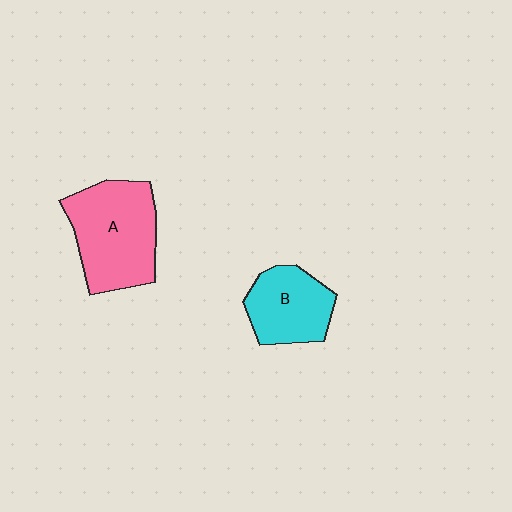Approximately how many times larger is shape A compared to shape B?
Approximately 1.5 times.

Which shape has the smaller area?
Shape B (cyan).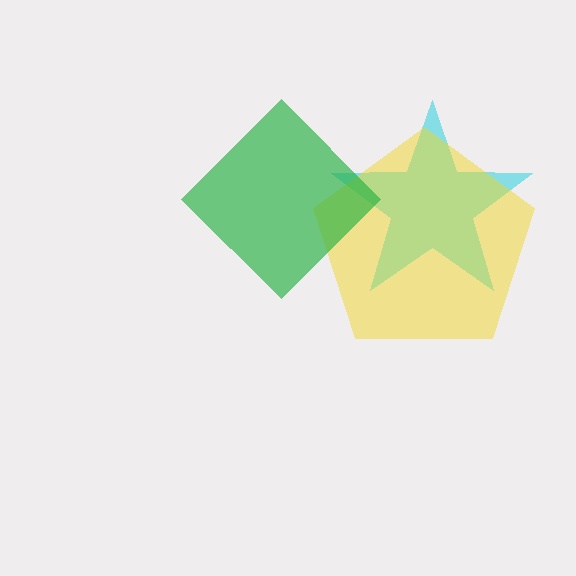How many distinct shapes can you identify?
There are 3 distinct shapes: a cyan star, a yellow pentagon, a green diamond.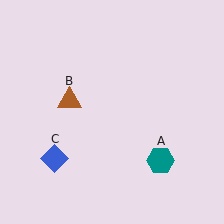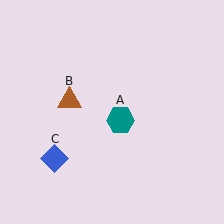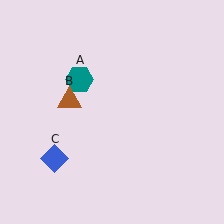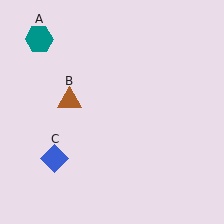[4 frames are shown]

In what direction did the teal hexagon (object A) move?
The teal hexagon (object A) moved up and to the left.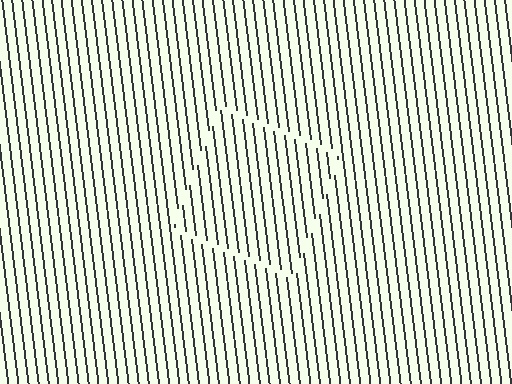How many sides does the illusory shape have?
4 sides — the line-ends trace a square.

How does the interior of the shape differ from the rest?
The interior of the shape contains the same grating, shifted by half a period — the contour is defined by the phase discontinuity where line-ends from the inner and outer gratings abut.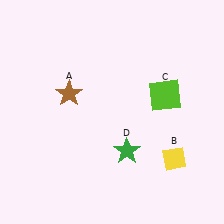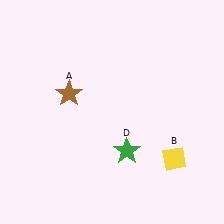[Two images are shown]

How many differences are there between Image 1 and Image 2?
There is 1 difference between the two images.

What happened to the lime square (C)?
The lime square (C) was removed in Image 2. It was in the top-right area of Image 1.